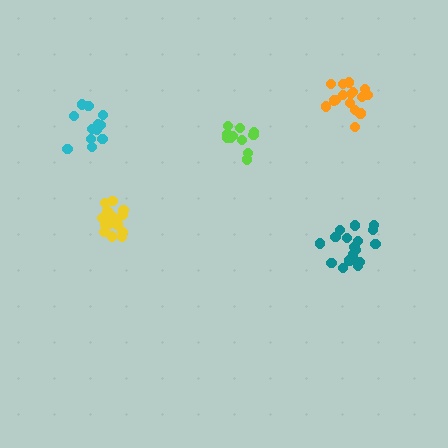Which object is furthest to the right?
The teal cluster is rightmost.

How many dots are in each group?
Group 1: 12 dots, Group 2: 18 dots, Group 3: 18 dots, Group 4: 16 dots, Group 5: 12 dots (76 total).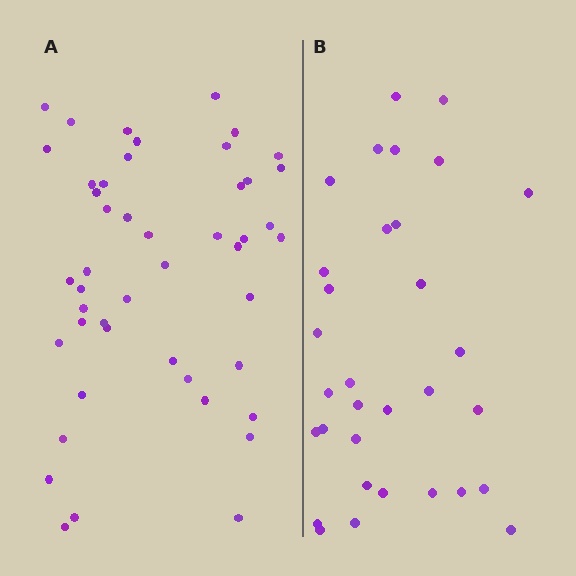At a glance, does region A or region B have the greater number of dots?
Region A (the left region) has more dots.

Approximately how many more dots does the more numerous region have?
Region A has approximately 15 more dots than region B.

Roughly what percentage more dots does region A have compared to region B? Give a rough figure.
About 45% more.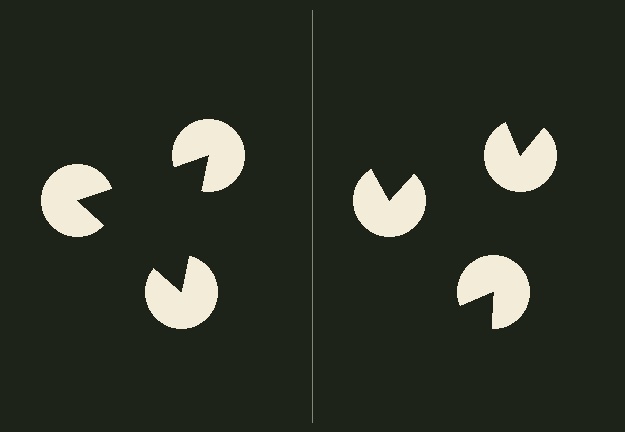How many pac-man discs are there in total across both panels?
6 — 3 on each side.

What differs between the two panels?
The pac-man discs are positioned identically on both sides; only the wedge orientations differ. On the left they align to a triangle; on the right they are misaligned.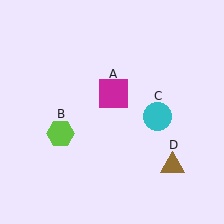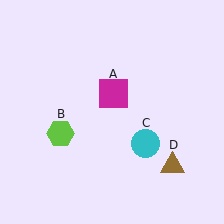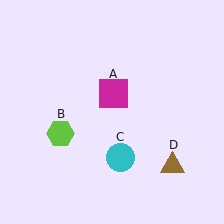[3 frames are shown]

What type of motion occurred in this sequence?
The cyan circle (object C) rotated clockwise around the center of the scene.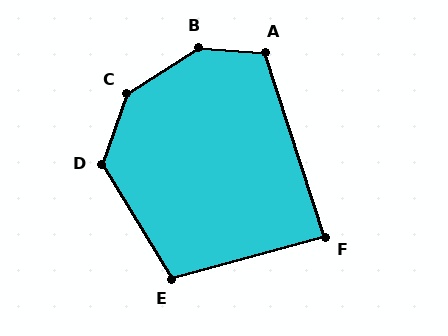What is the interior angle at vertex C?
Approximately 142 degrees (obtuse).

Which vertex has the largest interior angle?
B, at approximately 144 degrees.